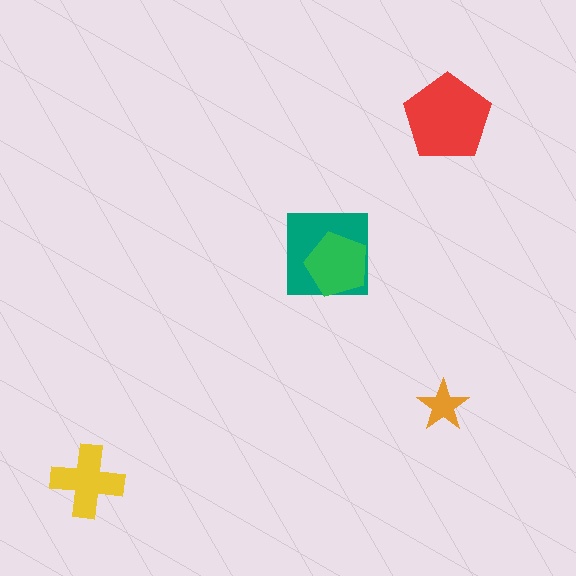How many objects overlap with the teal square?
1 object overlaps with the teal square.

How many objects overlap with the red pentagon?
0 objects overlap with the red pentagon.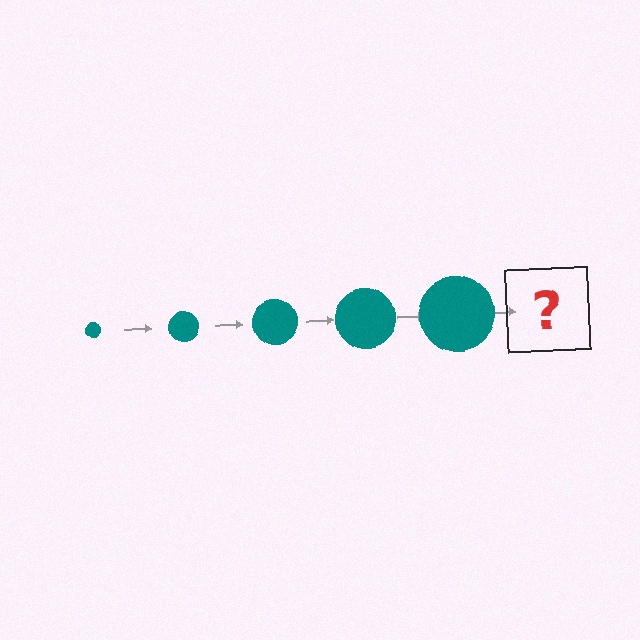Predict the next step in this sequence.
The next step is a teal circle, larger than the previous one.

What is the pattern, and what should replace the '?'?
The pattern is that the circle gets progressively larger each step. The '?' should be a teal circle, larger than the previous one.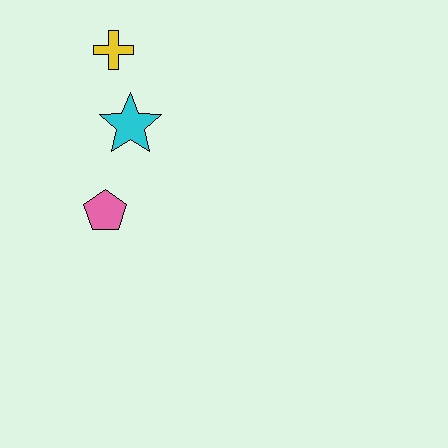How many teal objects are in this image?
There are no teal objects.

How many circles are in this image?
There are no circles.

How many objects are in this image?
There are 3 objects.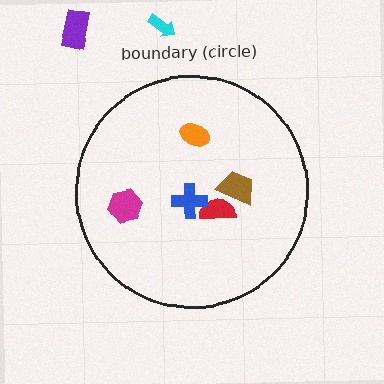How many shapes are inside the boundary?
5 inside, 2 outside.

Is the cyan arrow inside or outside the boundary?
Outside.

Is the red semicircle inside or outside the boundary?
Inside.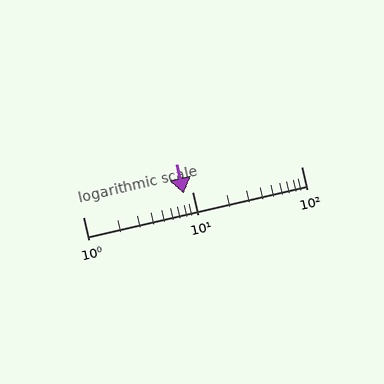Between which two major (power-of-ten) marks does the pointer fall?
The pointer is between 1 and 10.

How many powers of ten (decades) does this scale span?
The scale spans 2 decades, from 1 to 100.